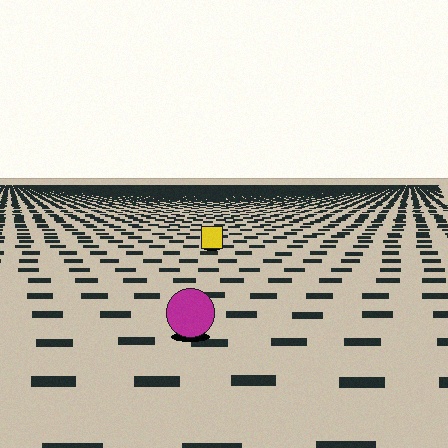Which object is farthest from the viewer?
The yellow square is farthest from the viewer. It appears smaller and the ground texture around it is denser.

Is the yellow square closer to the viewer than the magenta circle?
No. The magenta circle is closer — you can tell from the texture gradient: the ground texture is coarser near it.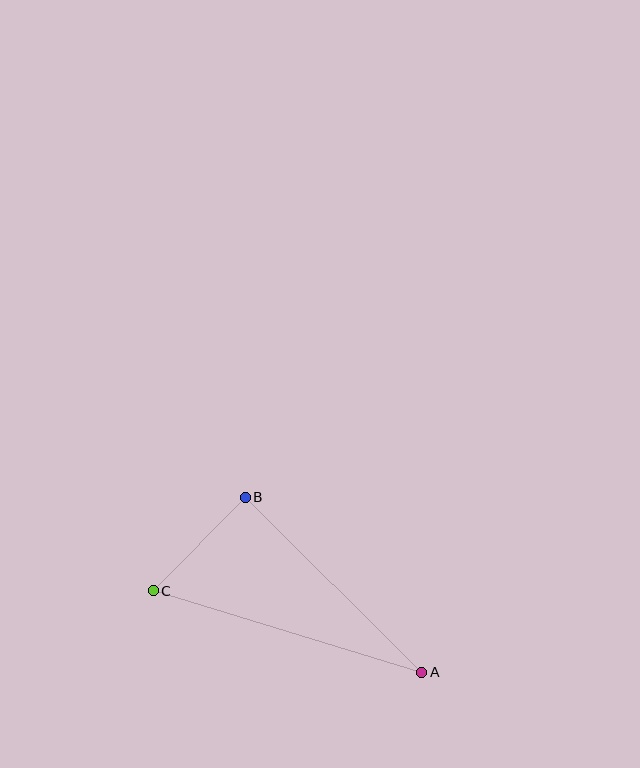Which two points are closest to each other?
Points B and C are closest to each other.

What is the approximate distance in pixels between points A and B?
The distance between A and B is approximately 248 pixels.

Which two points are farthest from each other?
Points A and C are farthest from each other.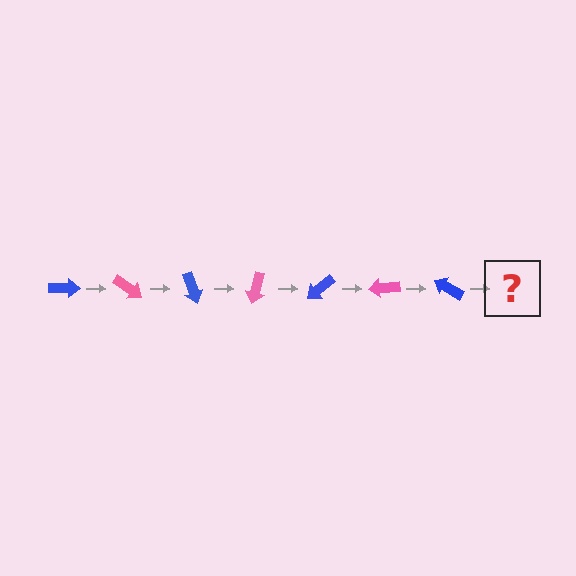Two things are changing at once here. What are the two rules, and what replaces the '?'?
The two rules are that it rotates 35 degrees each step and the color cycles through blue and pink. The '?' should be a pink arrow, rotated 245 degrees from the start.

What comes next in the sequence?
The next element should be a pink arrow, rotated 245 degrees from the start.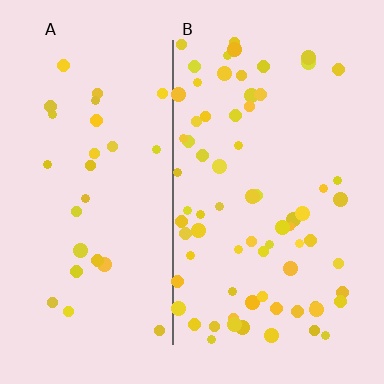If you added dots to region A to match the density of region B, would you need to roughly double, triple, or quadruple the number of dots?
Approximately double.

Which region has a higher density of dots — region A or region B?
B (the right).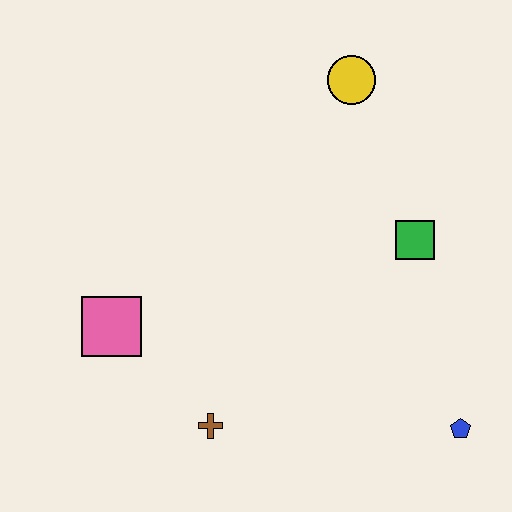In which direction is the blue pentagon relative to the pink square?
The blue pentagon is to the right of the pink square.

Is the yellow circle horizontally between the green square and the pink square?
Yes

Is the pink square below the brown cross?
No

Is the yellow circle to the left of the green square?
Yes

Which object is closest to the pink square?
The brown cross is closest to the pink square.